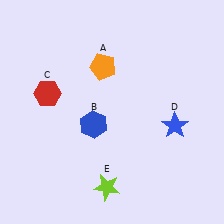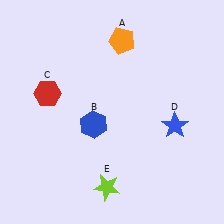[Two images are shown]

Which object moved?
The orange pentagon (A) moved up.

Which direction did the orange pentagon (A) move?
The orange pentagon (A) moved up.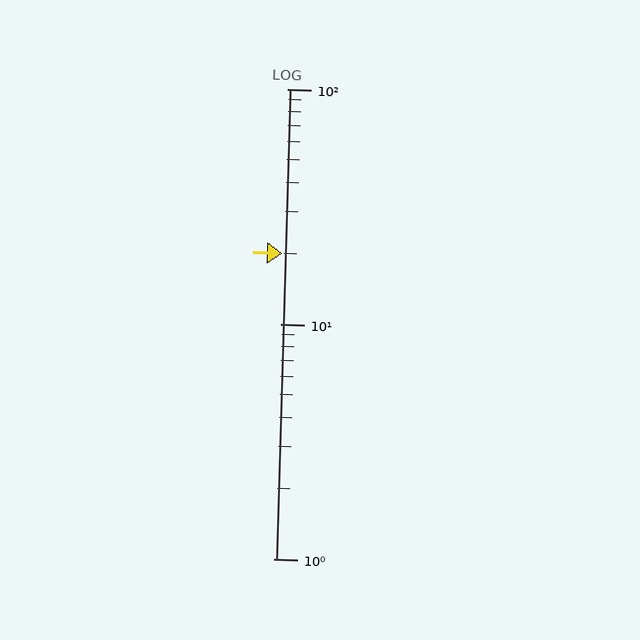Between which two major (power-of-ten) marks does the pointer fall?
The pointer is between 10 and 100.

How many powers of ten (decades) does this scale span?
The scale spans 2 decades, from 1 to 100.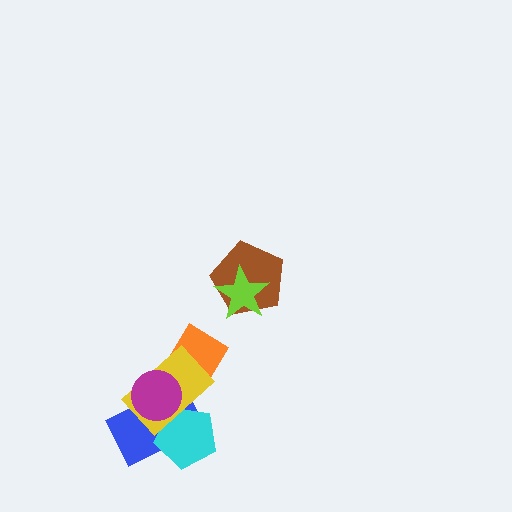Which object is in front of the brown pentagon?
The lime star is in front of the brown pentagon.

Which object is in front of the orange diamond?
The yellow rectangle is in front of the orange diamond.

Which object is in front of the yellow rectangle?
The magenta circle is in front of the yellow rectangle.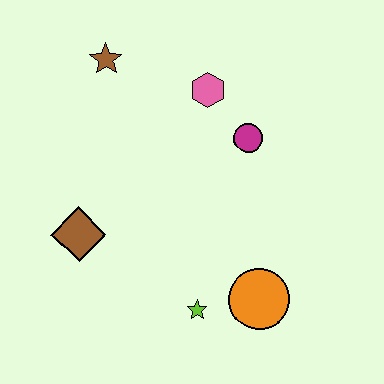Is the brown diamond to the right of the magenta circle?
No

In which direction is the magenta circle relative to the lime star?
The magenta circle is above the lime star.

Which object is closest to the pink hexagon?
The magenta circle is closest to the pink hexagon.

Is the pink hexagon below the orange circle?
No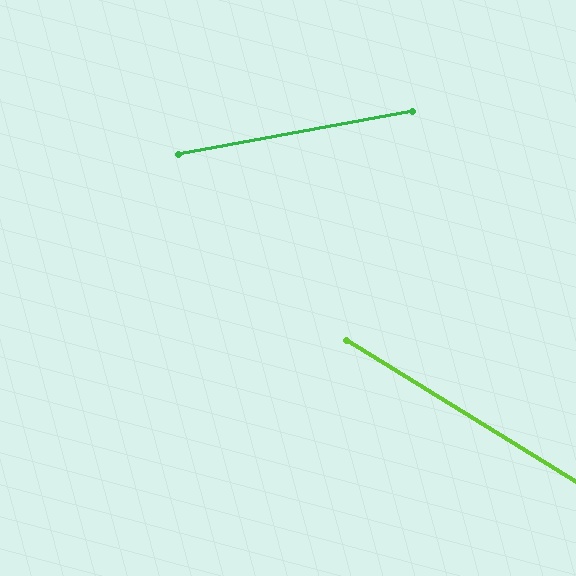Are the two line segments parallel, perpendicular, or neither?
Neither parallel nor perpendicular — they differ by about 42°.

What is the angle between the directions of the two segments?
Approximately 42 degrees.